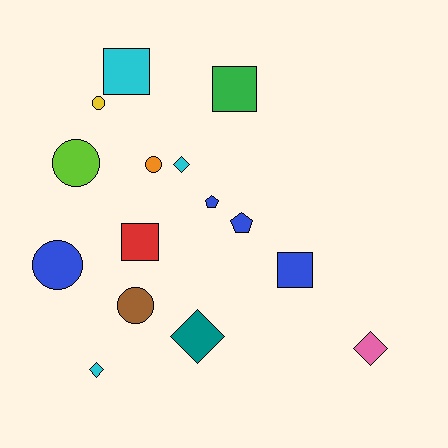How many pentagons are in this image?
There are 2 pentagons.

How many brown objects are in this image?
There is 1 brown object.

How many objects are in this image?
There are 15 objects.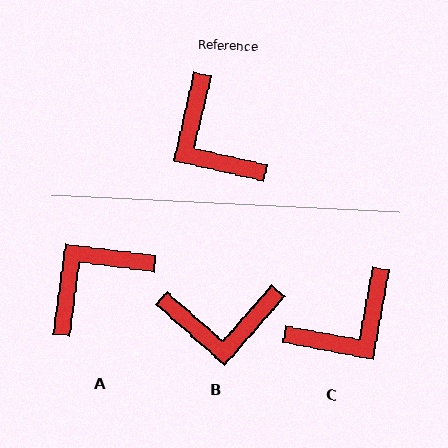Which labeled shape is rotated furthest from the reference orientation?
C, about 92 degrees away.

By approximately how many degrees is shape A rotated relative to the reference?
Approximately 85 degrees clockwise.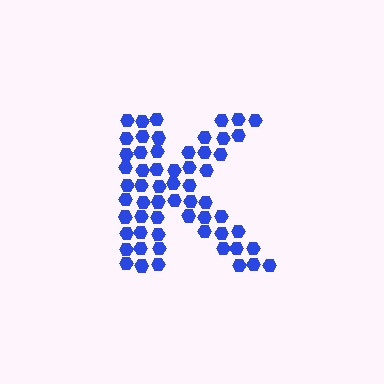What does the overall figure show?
The overall figure shows the letter K.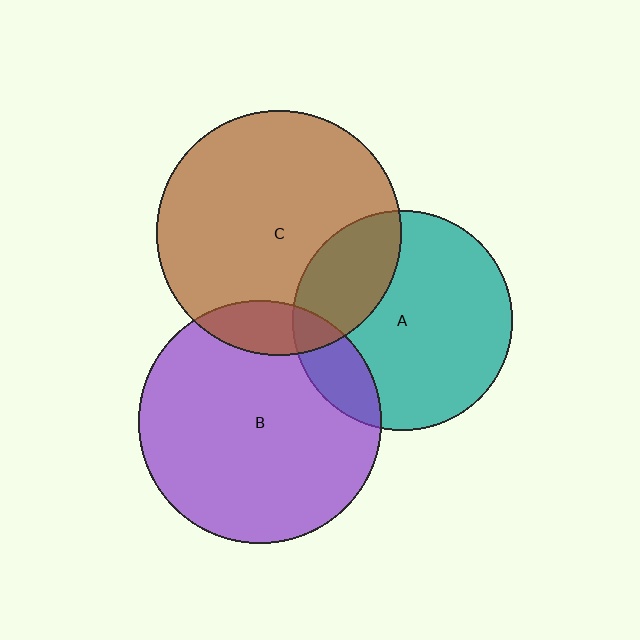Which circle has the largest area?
Circle C (brown).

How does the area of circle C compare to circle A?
Approximately 1.2 times.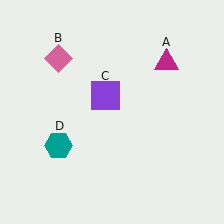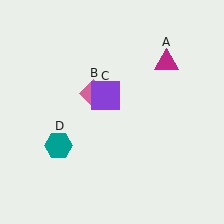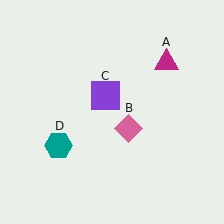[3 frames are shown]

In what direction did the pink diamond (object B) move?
The pink diamond (object B) moved down and to the right.